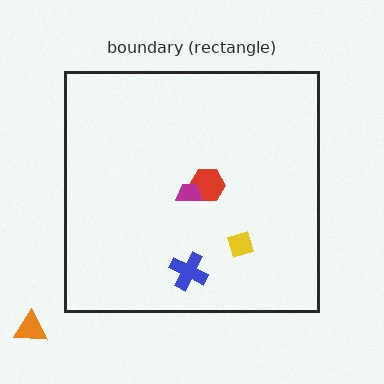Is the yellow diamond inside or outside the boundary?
Inside.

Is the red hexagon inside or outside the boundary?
Inside.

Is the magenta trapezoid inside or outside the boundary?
Inside.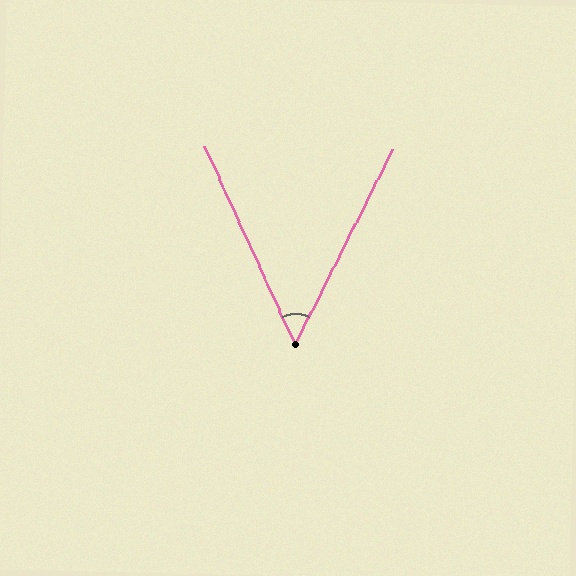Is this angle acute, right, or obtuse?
It is acute.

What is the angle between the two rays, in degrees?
Approximately 51 degrees.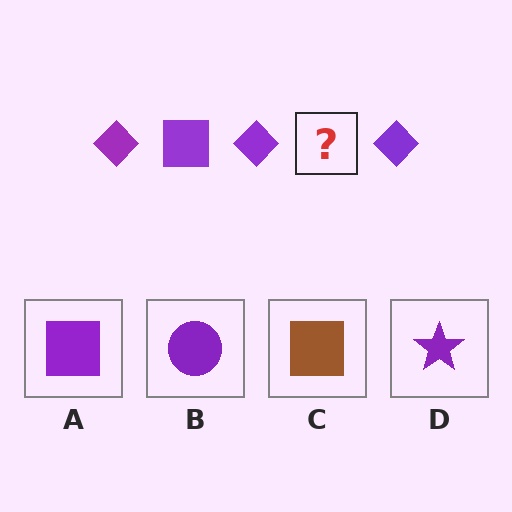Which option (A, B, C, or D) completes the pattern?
A.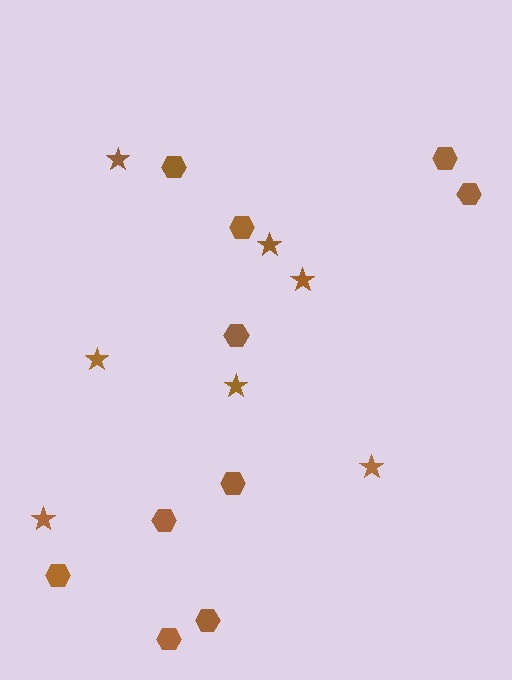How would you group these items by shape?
There are 2 groups: one group of hexagons (10) and one group of stars (7).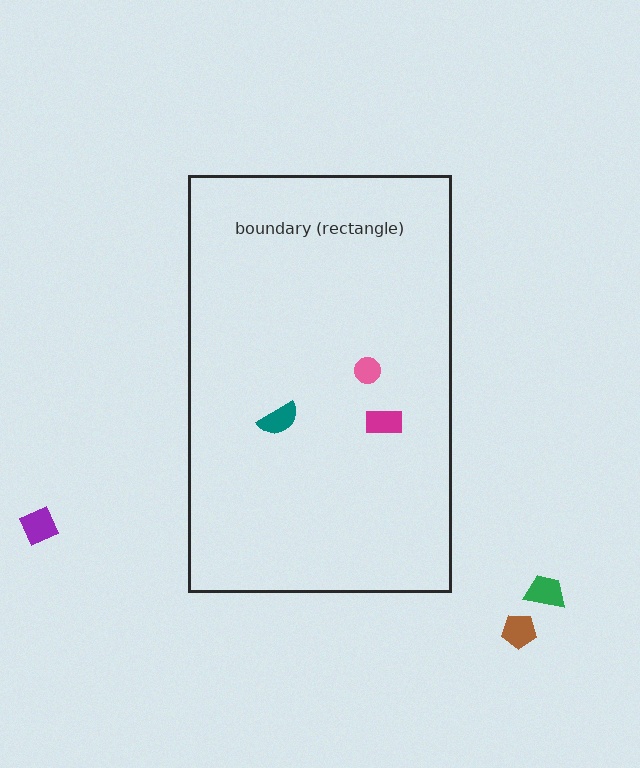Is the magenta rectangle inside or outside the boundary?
Inside.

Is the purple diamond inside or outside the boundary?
Outside.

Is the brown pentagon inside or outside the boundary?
Outside.